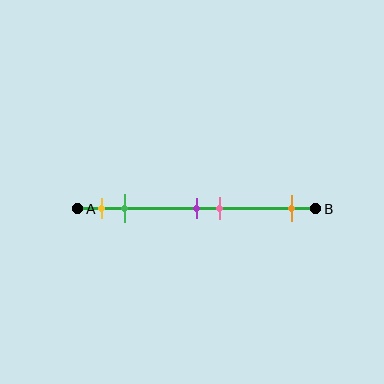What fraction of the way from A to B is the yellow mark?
The yellow mark is approximately 10% (0.1) of the way from A to B.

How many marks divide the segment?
There are 5 marks dividing the segment.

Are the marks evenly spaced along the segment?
No, the marks are not evenly spaced.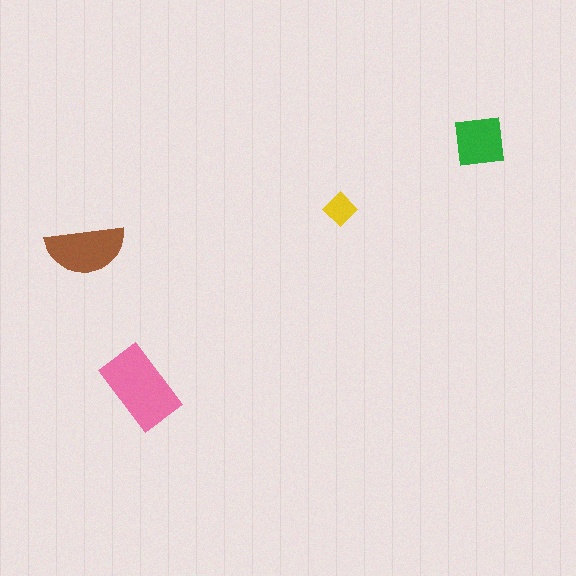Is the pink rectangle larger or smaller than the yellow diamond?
Larger.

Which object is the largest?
The pink rectangle.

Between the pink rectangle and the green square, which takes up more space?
The pink rectangle.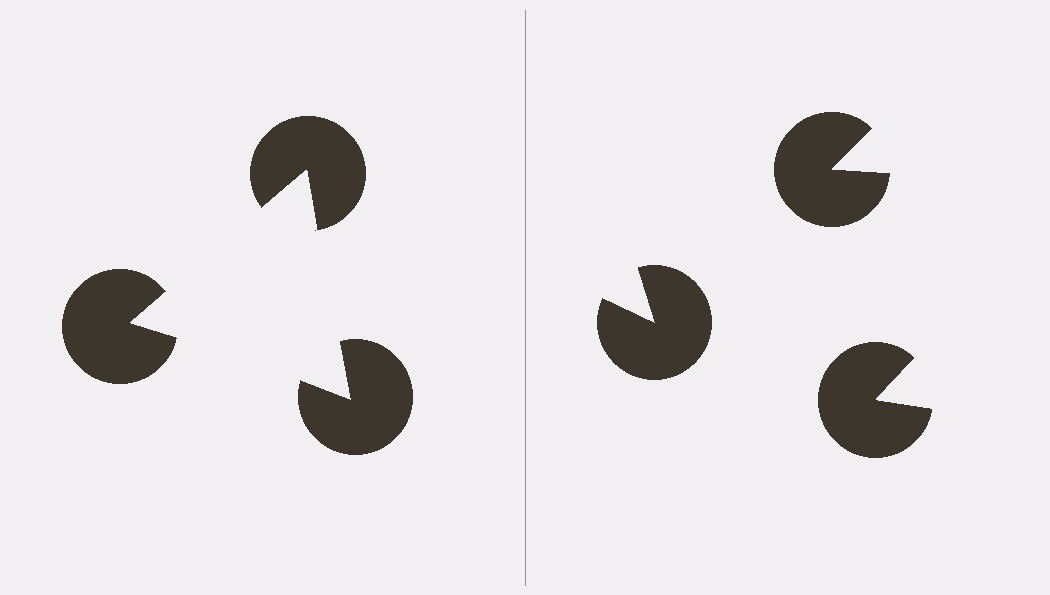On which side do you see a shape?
An illusory triangle appears on the left side. On the right side the wedge cuts are rotated, so no coherent shape forms.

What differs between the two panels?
The pac-man discs are positioned identically on both sides; only the wedge orientations differ. On the left they align to a triangle; on the right they are misaligned.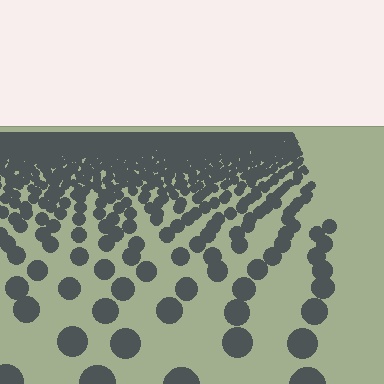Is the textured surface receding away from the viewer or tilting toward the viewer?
The surface is receding away from the viewer. Texture elements get smaller and denser toward the top.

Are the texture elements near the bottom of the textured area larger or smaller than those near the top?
Larger. Near the bottom, elements are closer to the viewer and appear at a bigger on-screen size.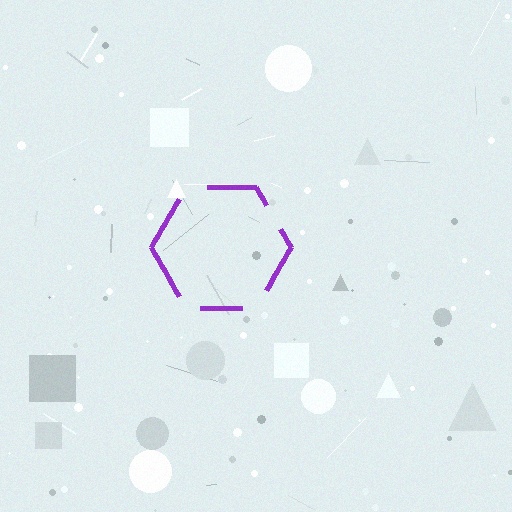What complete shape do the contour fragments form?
The contour fragments form a hexagon.